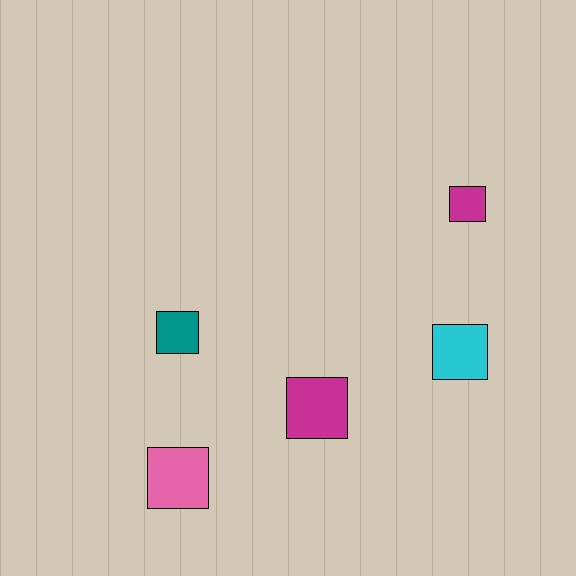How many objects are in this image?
There are 5 objects.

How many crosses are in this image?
There are no crosses.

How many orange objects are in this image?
There are no orange objects.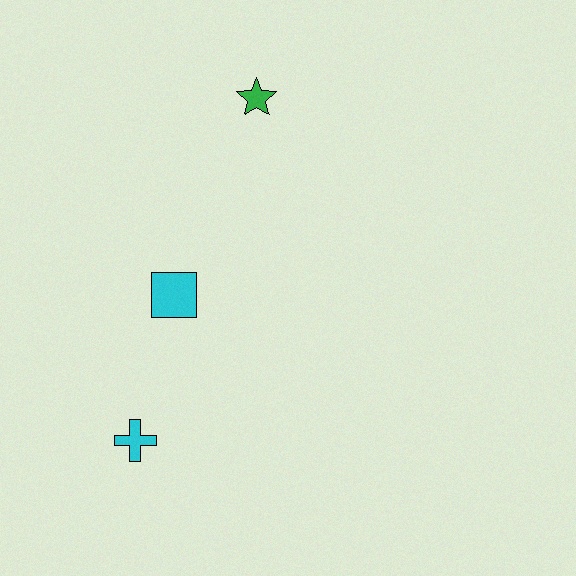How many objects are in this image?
There are 3 objects.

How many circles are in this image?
There are no circles.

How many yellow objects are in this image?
There are no yellow objects.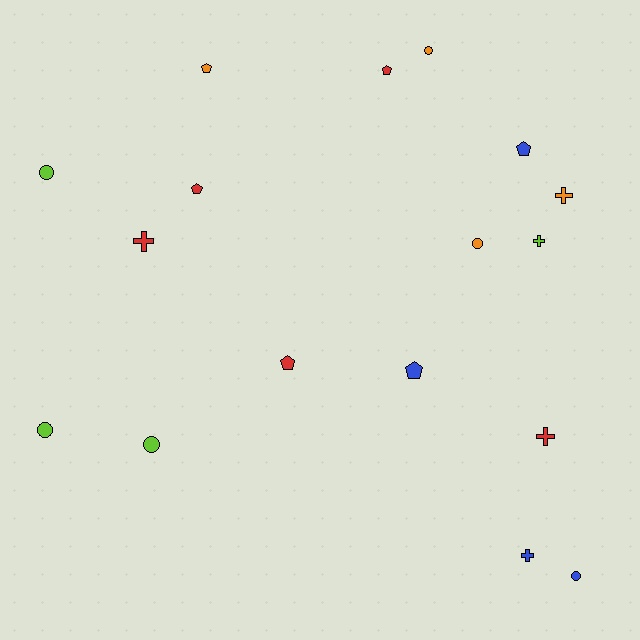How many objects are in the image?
There are 17 objects.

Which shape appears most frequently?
Circle, with 6 objects.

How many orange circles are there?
There are 2 orange circles.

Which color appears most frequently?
Red, with 5 objects.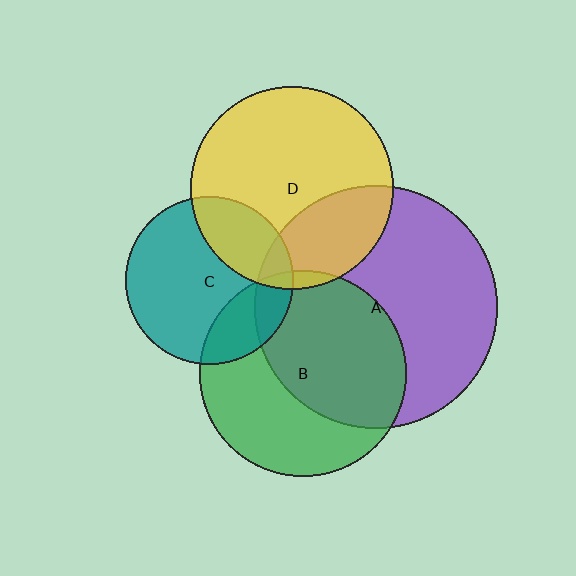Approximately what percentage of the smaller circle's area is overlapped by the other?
Approximately 30%.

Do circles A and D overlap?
Yes.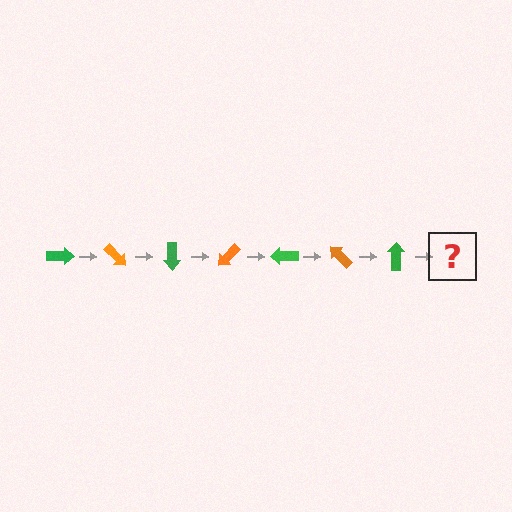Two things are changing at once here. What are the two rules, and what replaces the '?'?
The two rules are that it rotates 45 degrees each step and the color cycles through green and orange. The '?' should be an orange arrow, rotated 315 degrees from the start.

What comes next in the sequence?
The next element should be an orange arrow, rotated 315 degrees from the start.